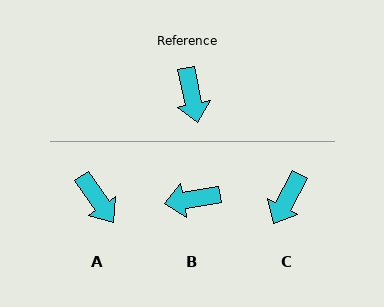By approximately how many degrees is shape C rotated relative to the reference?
Approximately 40 degrees clockwise.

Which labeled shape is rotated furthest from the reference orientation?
B, about 92 degrees away.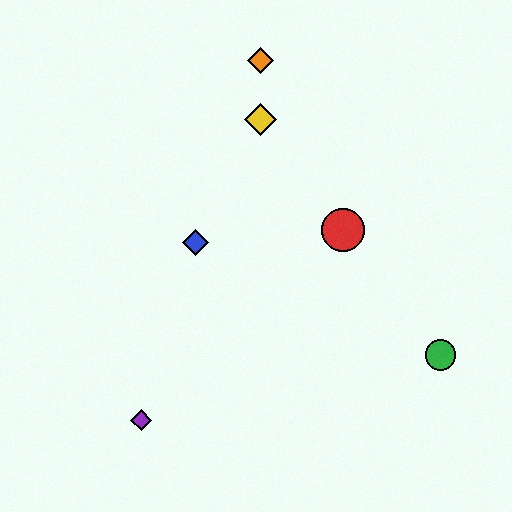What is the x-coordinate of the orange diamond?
The orange diamond is at x≈261.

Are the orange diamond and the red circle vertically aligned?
No, the orange diamond is at x≈261 and the red circle is at x≈343.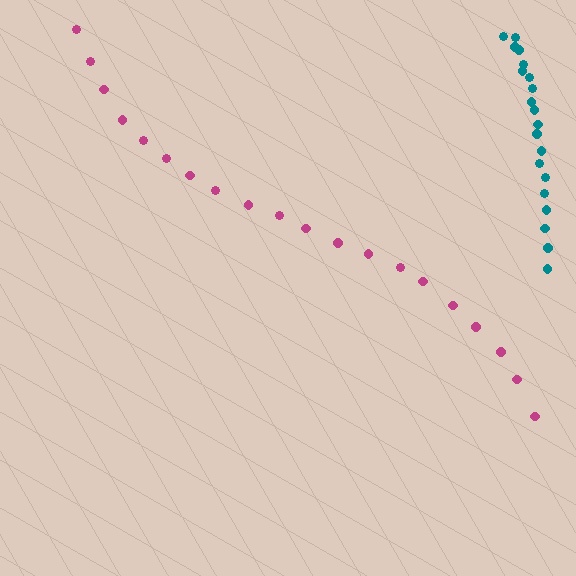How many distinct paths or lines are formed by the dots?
There are 2 distinct paths.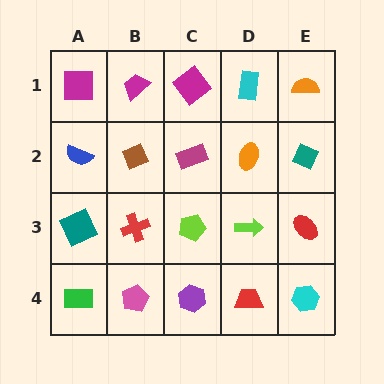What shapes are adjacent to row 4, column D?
A lime arrow (row 3, column D), a purple hexagon (row 4, column C), a cyan hexagon (row 4, column E).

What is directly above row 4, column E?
A red ellipse.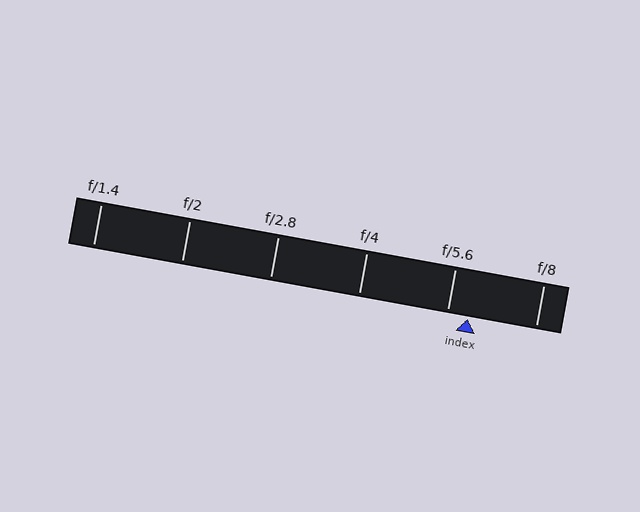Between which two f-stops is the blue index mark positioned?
The index mark is between f/5.6 and f/8.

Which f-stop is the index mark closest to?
The index mark is closest to f/5.6.